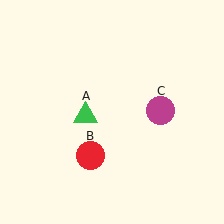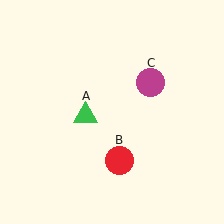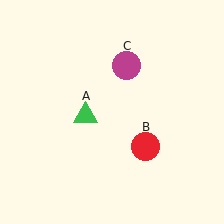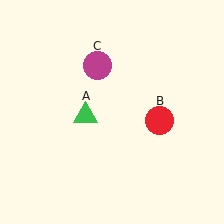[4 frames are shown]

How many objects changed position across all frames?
2 objects changed position: red circle (object B), magenta circle (object C).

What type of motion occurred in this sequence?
The red circle (object B), magenta circle (object C) rotated counterclockwise around the center of the scene.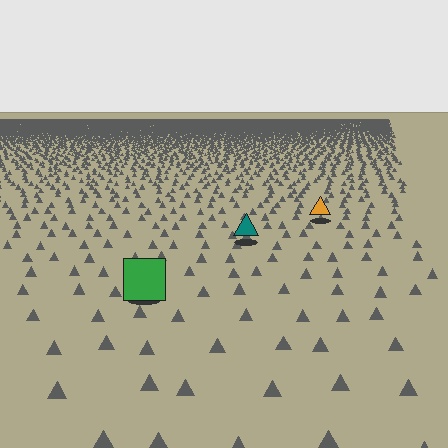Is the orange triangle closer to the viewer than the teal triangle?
No. The teal triangle is closer — you can tell from the texture gradient: the ground texture is coarser near it.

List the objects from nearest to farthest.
From nearest to farthest: the green square, the teal triangle, the orange triangle.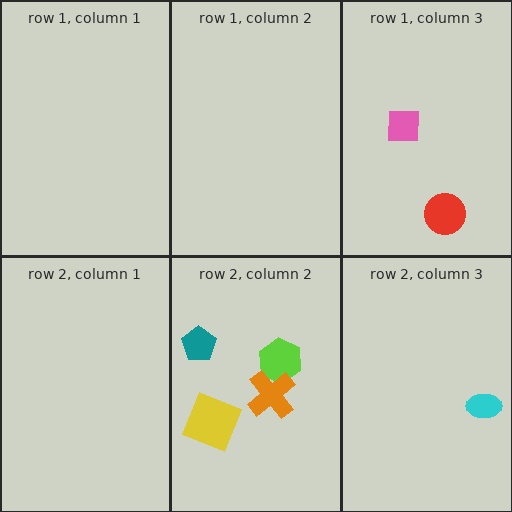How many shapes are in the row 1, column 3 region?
2.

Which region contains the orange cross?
The row 2, column 2 region.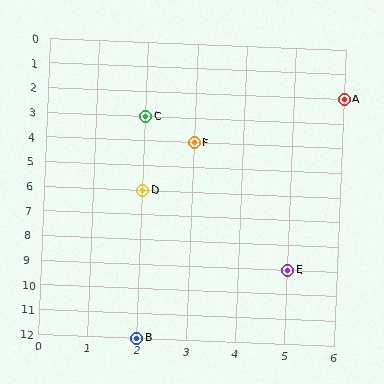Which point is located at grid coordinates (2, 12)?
Point B is at (2, 12).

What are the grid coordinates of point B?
Point B is at grid coordinates (2, 12).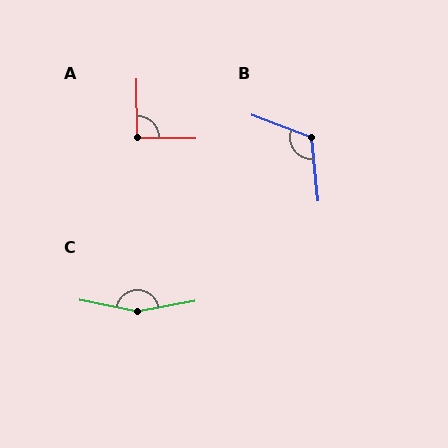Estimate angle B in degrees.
Approximately 117 degrees.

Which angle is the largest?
C, at approximately 158 degrees.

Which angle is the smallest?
A, at approximately 91 degrees.